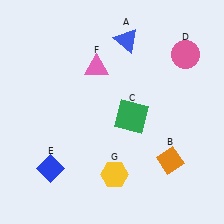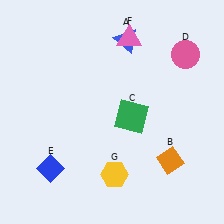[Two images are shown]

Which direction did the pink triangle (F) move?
The pink triangle (F) moved right.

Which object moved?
The pink triangle (F) moved right.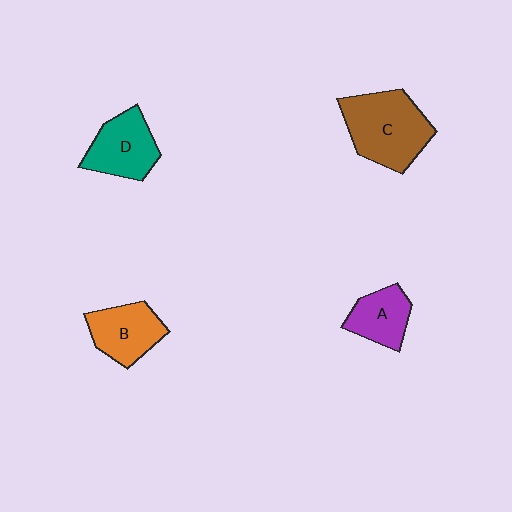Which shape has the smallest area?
Shape A (purple).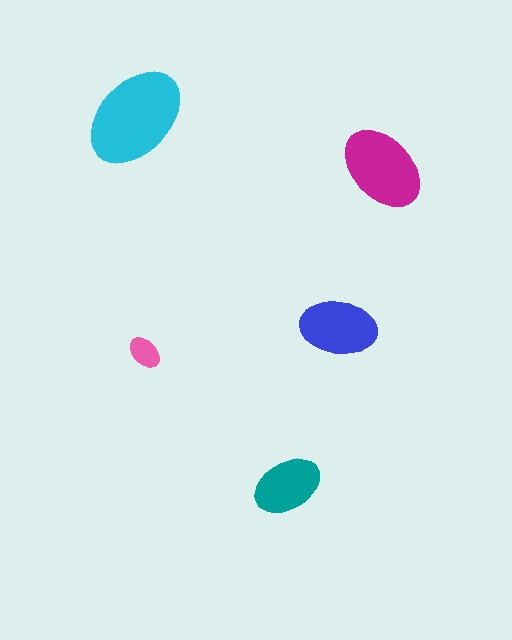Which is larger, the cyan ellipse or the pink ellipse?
The cyan one.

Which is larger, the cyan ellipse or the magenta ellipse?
The cyan one.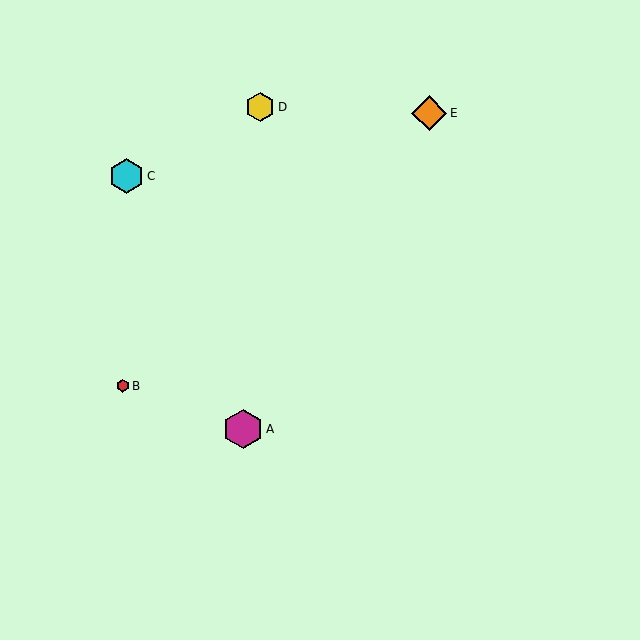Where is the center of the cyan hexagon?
The center of the cyan hexagon is at (126, 176).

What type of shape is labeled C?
Shape C is a cyan hexagon.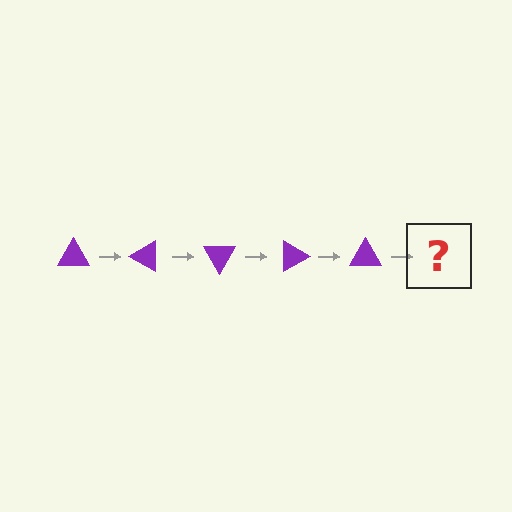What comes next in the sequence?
The next element should be a purple triangle rotated 150 degrees.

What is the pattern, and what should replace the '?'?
The pattern is that the triangle rotates 30 degrees each step. The '?' should be a purple triangle rotated 150 degrees.